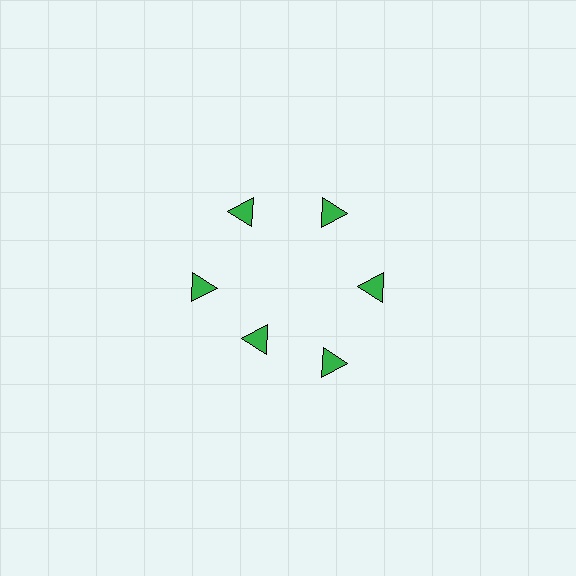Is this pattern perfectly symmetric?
No. The 6 green triangles are arranged in a ring, but one element near the 7 o'clock position is pulled inward toward the center, breaking the 6-fold rotational symmetry.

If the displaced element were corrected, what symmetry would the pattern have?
It would have 6-fold rotational symmetry — the pattern would map onto itself every 60 degrees.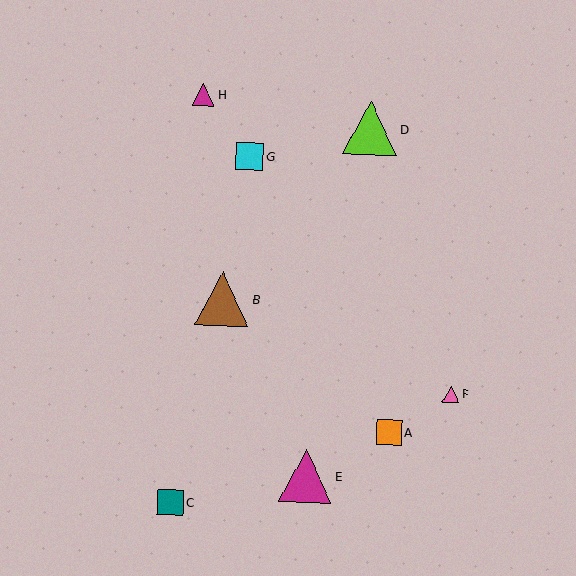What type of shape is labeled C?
Shape C is a teal square.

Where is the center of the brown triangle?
The center of the brown triangle is at (222, 299).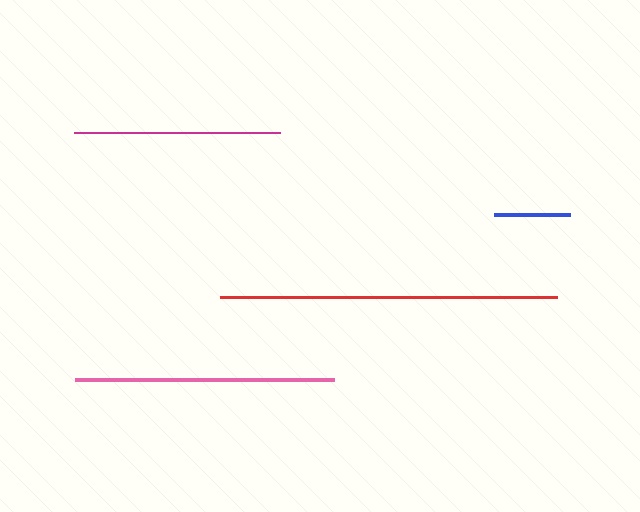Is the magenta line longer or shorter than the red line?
The red line is longer than the magenta line.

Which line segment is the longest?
The red line is the longest at approximately 337 pixels.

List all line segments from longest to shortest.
From longest to shortest: red, pink, magenta, blue.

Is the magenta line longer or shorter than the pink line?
The pink line is longer than the magenta line.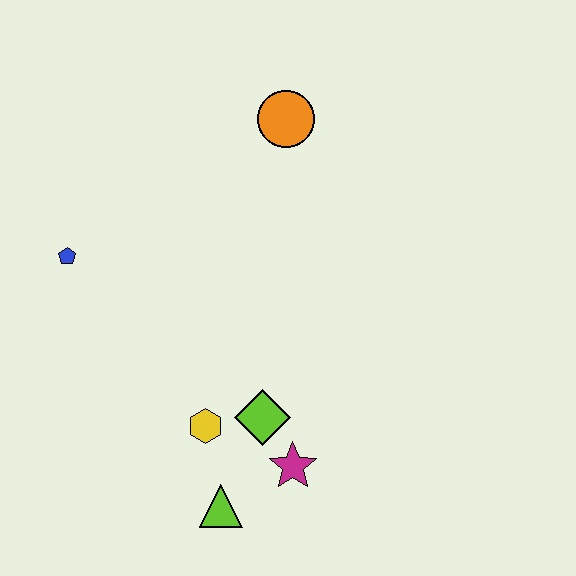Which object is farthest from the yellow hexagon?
The orange circle is farthest from the yellow hexagon.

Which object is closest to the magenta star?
The lime diamond is closest to the magenta star.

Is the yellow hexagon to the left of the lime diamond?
Yes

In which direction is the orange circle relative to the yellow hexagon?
The orange circle is above the yellow hexagon.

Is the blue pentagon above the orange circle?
No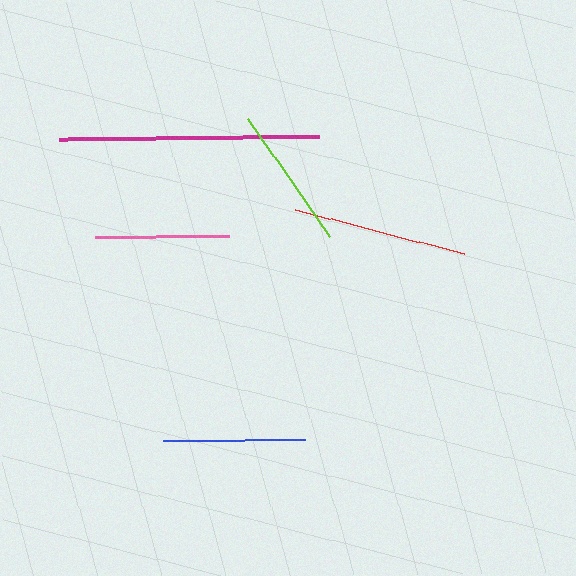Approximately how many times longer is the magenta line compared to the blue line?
The magenta line is approximately 1.8 times the length of the blue line.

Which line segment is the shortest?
The pink line is the shortest at approximately 134 pixels.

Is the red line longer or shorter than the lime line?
The red line is longer than the lime line.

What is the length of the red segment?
The red segment is approximately 174 pixels long.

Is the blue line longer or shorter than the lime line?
The lime line is longer than the blue line.